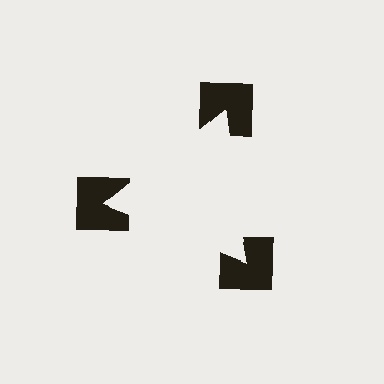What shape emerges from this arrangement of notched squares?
An illusory triangle — its edges are inferred from the aligned wedge cuts in the notched squares, not physically drawn.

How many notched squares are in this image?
There are 3 — one at each vertex of the illusory triangle.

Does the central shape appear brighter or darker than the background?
It typically appears slightly brighter than the background, even though no actual brightness change is drawn.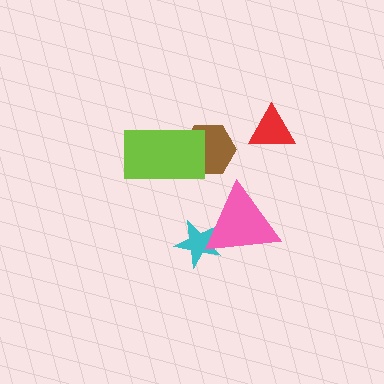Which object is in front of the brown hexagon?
The lime rectangle is in front of the brown hexagon.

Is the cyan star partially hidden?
Yes, it is partially covered by another shape.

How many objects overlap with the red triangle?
0 objects overlap with the red triangle.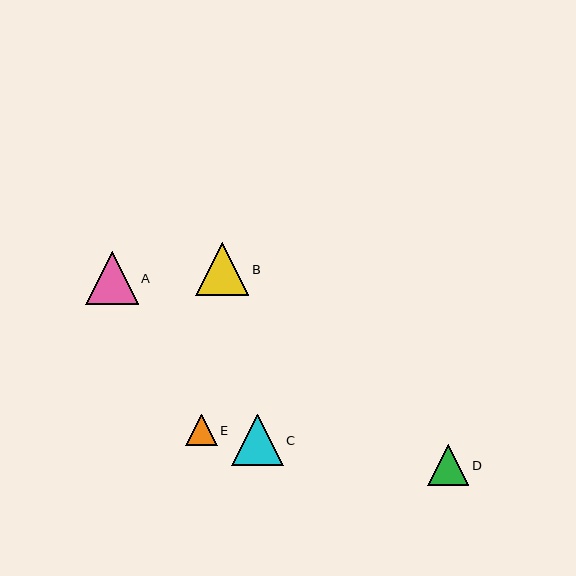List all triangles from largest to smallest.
From largest to smallest: B, A, C, D, E.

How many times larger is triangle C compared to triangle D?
Triangle C is approximately 1.2 times the size of triangle D.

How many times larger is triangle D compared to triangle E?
Triangle D is approximately 1.3 times the size of triangle E.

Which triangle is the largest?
Triangle B is the largest with a size of approximately 53 pixels.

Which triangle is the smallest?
Triangle E is the smallest with a size of approximately 32 pixels.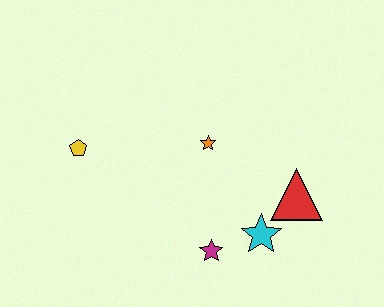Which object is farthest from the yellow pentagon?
The red triangle is farthest from the yellow pentagon.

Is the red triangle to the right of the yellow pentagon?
Yes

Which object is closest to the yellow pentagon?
The orange star is closest to the yellow pentagon.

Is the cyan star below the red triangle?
Yes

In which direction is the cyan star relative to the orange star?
The cyan star is below the orange star.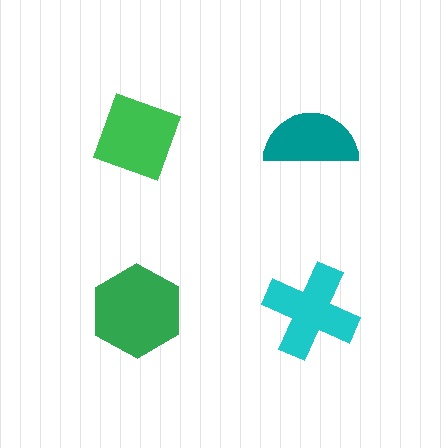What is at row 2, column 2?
A cyan cross.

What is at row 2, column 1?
A green hexagon.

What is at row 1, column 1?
A green diamond.